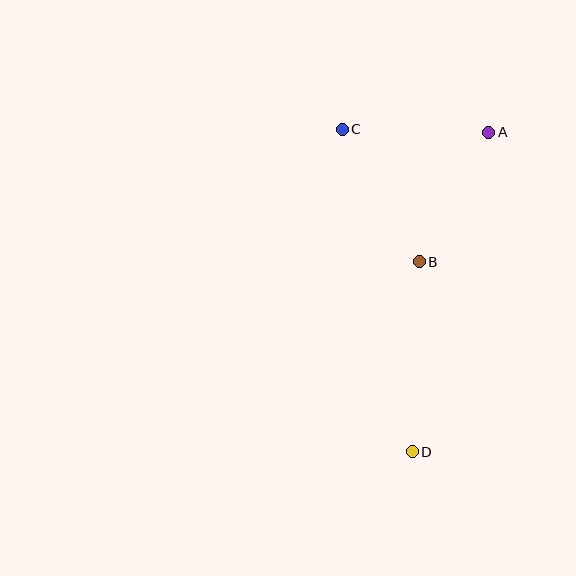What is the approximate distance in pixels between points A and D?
The distance between A and D is approximately 328 pixels.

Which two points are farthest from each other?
Points C and D are farthest from each other.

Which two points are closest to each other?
Points A and C are closest to each other.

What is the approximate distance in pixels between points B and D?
The distance between B and D is approximately 190 pixels.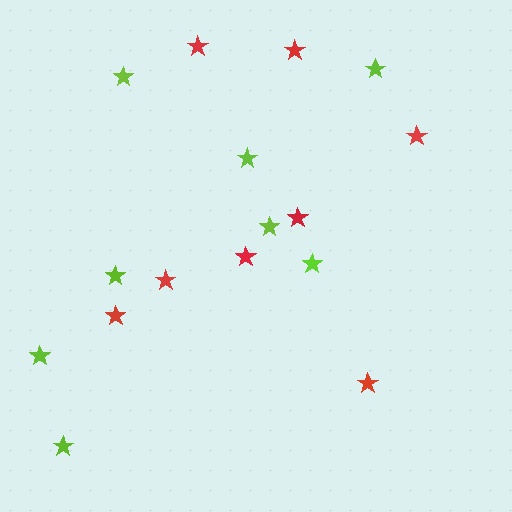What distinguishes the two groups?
There are 2 groups: one group of lime stars (8) and one group of red stars (8).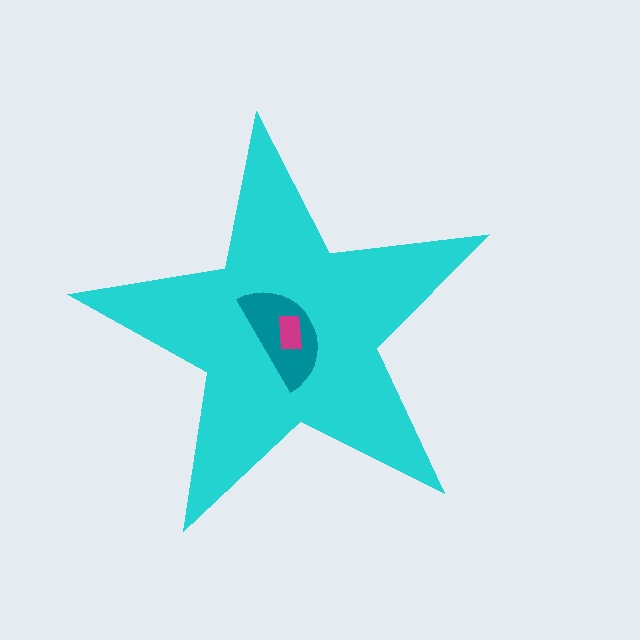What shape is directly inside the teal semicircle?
The magenta rectangle.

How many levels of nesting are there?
3.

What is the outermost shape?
The cyan star.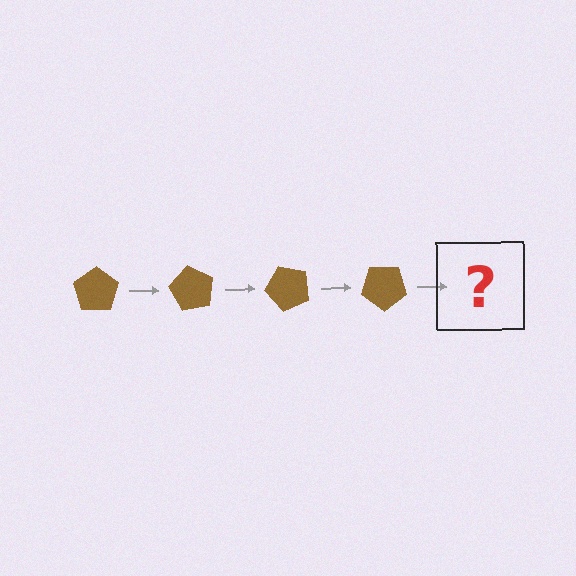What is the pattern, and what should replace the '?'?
The pattern is that the pentagon rotates 60 degrees each step. The '?' should be a brown pentagon rotated 240 degrees.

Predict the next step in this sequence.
The next step is a brown pentagon rotated 240 degrees.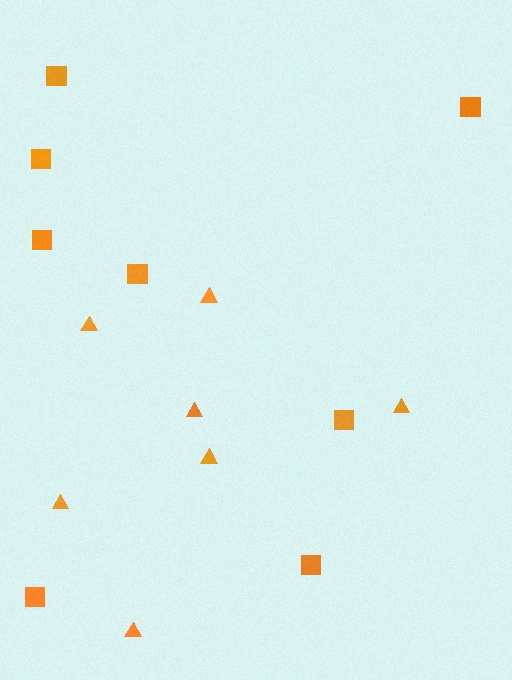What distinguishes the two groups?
There are 2 groups: one group of triangles (7) and one group of squares (8).